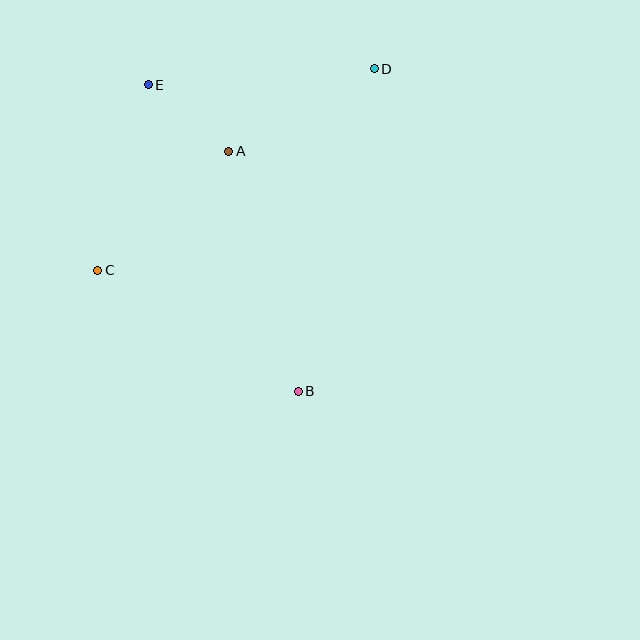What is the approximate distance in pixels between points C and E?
The distance between C and E is approximately 192 pixels.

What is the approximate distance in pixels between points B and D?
The distance between B and D is approximately 331 pixels.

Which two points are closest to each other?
Points A and E are closest to each other.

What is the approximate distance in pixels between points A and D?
The distance between A and D is approximately 167 pixels.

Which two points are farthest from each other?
Points C and D are farthest from each other.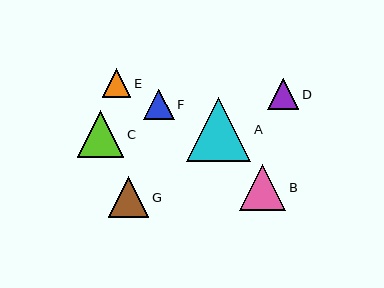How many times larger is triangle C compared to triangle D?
Triangle C is approximately 1.5 times the size of triangle D.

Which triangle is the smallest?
Triangle E is the smallest with a size of approximately 29 pixels.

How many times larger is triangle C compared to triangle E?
Triangle C is approximately 1.6 times the size of triangle E.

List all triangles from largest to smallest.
From largest to smallest: A, C, B, G, D, F, E.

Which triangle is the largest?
Triangle A is the largest with a size of approximately 64 pixels.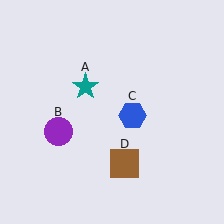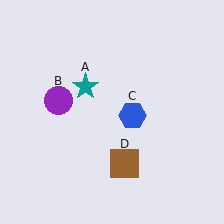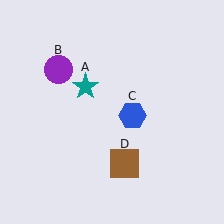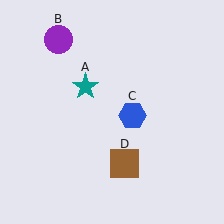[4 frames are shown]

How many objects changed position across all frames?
1 object changed position: purple circle (object B).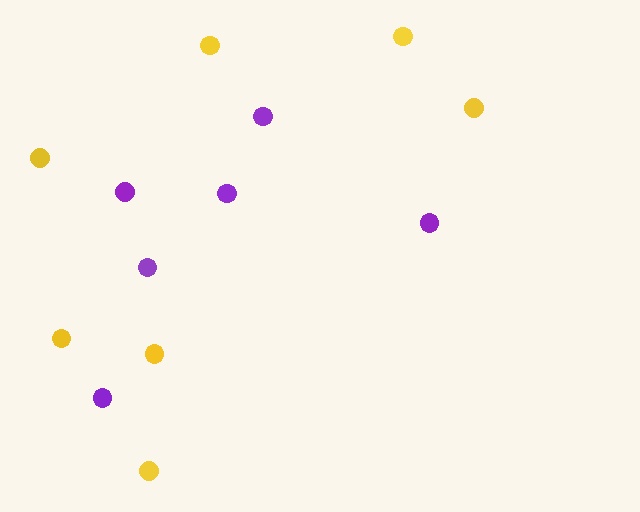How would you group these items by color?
There are 2 groups: one group of purple circles (6) and one group of yellow circles (7).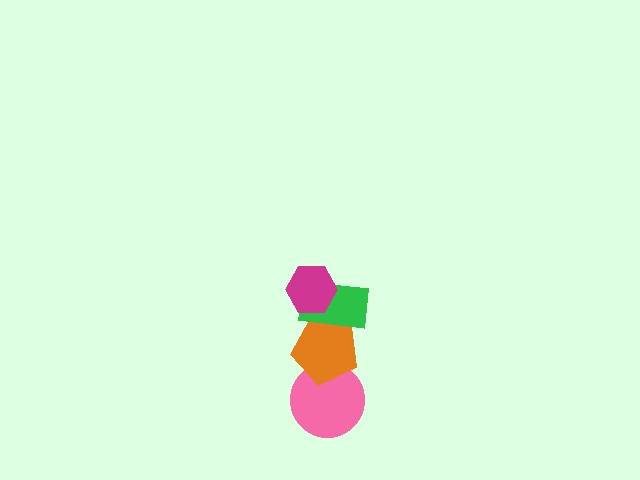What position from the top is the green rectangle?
The green rectangle is 2nd from the top.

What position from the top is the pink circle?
The pink circle is 4th from the top.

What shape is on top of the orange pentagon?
The green rectangle is on top of the orange pentagon.